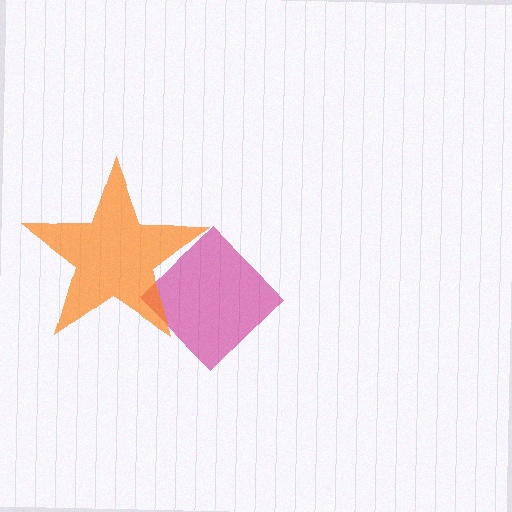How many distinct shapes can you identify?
There are 2 distinct shapes: a magenta diamond, an orange star.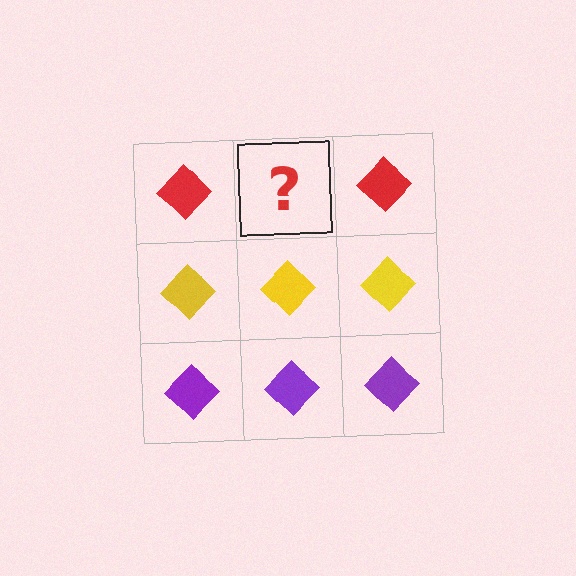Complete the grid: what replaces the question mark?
The question mark should be replaced with a red diamond.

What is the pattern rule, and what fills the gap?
The rule is that each row has a consistent color. The gap should be filled with a red diamond.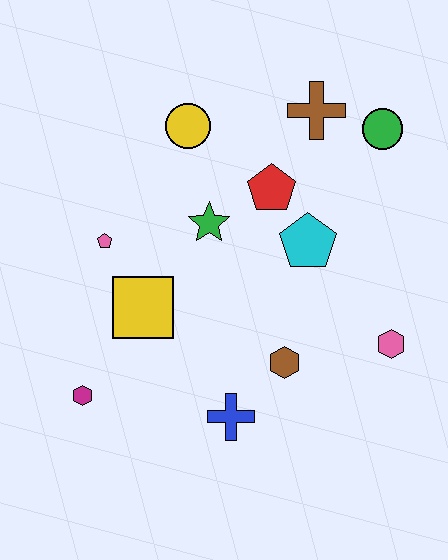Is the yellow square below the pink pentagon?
Yes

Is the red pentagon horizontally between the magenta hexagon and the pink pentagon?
No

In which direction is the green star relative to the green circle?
The green star is to the left of the green circle.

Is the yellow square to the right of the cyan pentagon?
No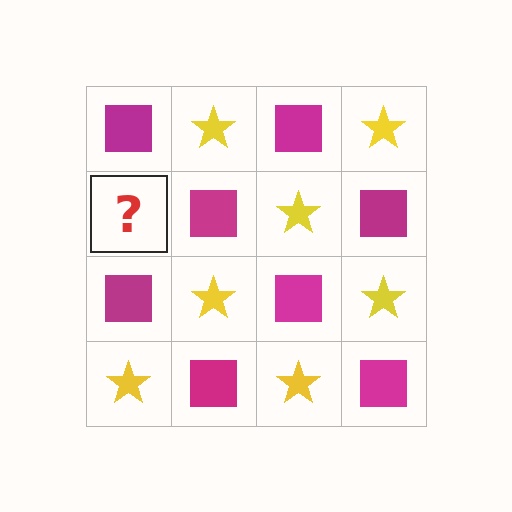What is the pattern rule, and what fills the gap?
The rule is that it alternates magenta square and yellow star in a checkerboard pattern. The gap should be filled with a yellow star.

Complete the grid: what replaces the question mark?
The question mark should be replaced with a yellow star.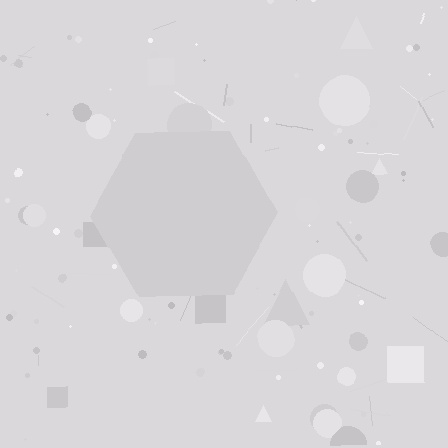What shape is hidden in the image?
A hexagon is hidden in the image.